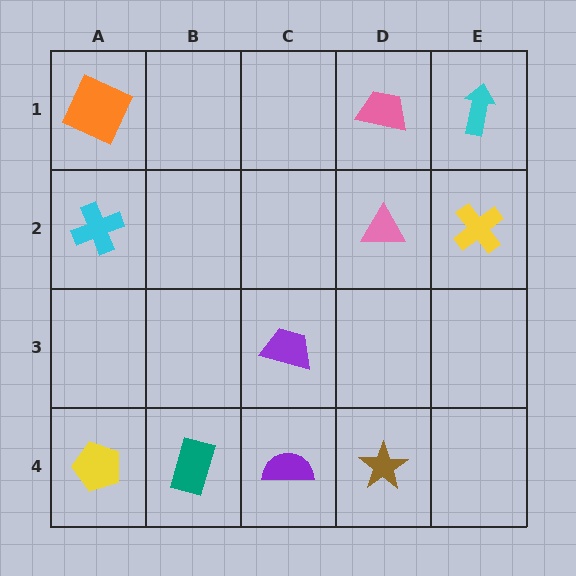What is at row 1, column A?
An orange square.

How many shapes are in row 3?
1 shape.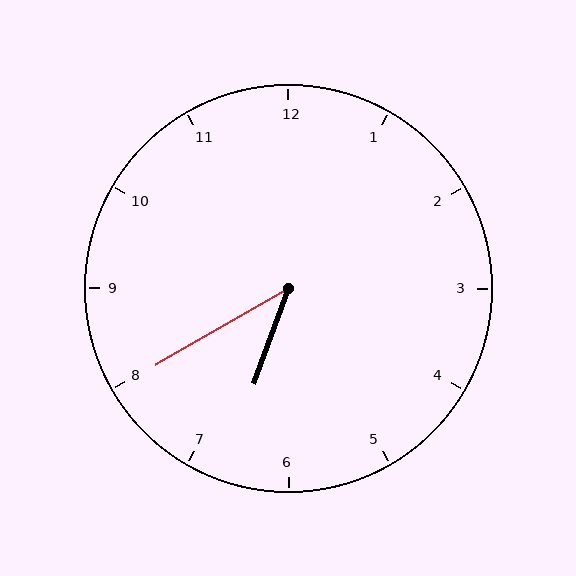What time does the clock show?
6:40.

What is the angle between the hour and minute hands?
Approximately 40 degrees.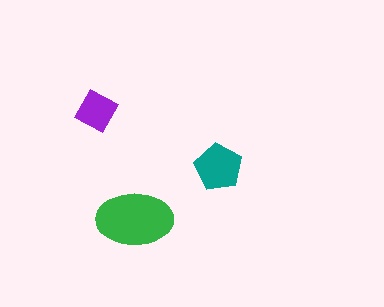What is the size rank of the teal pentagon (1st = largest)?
2nd.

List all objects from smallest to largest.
The purple diamond, the teal pentagon, the green ellipse.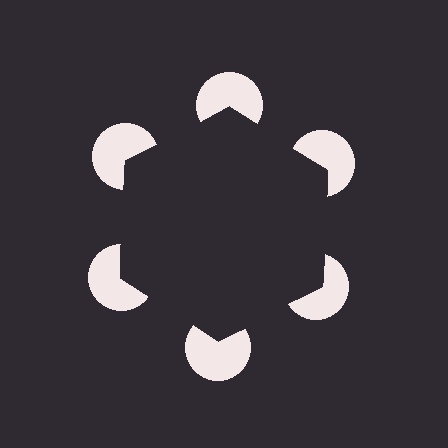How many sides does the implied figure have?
6 sides.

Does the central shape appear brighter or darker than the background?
It typically appears slightly darker than the background, even though no actual brightness change is drawn.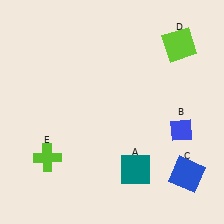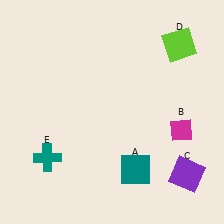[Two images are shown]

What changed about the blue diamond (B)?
In Image 1, B is blue. In Image 2, it changed to magenta.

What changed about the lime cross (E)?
In Image 1, E is lime. In Image 2, it changed to teal.